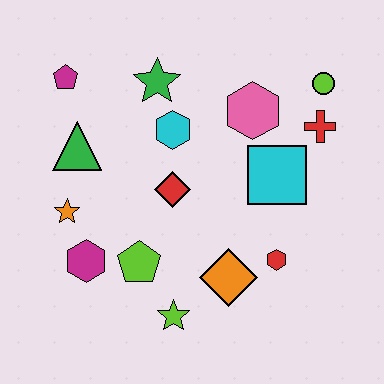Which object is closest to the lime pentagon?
The magenta hexagon is closest to the lime pentagon.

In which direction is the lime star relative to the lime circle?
The lime star is below the lime circle.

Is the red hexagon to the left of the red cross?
Yes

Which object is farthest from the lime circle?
The magenta hexagon is farthest from the lime circle.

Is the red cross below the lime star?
No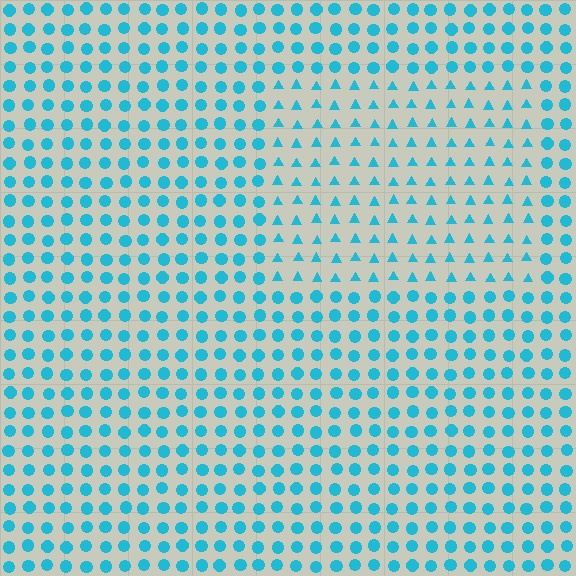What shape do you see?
I see a rectangle.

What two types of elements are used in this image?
The image uses triangles inside the rectangle region and circles outside it.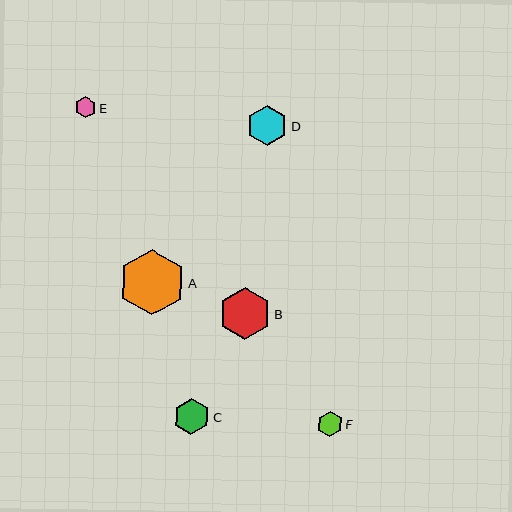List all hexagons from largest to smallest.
From largest to smallest: A, B, D, C, F, E.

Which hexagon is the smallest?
Hexagon E is the smallest with a size of approximately 21 pixels.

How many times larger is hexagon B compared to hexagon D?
Hexagon B is approximately 1.3 times the size of hexagon D.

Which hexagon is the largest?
Hexagon A is the largest with a size of approximately 66 pixels.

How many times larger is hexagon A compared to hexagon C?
Hexagon A is approximately 1.8 times the size of hexagon C.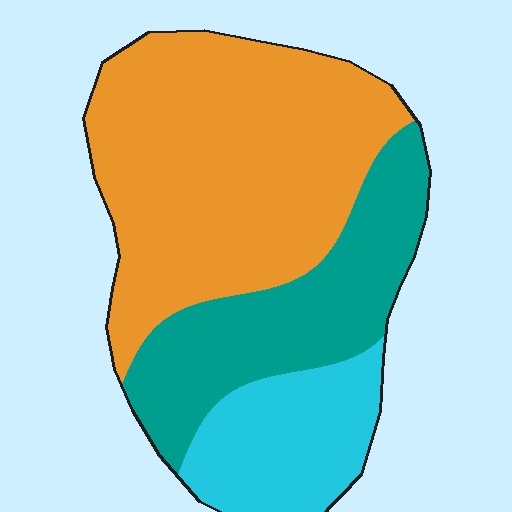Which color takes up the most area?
Orange, at roughly 55%.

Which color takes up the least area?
Cyan, at roughly 20%.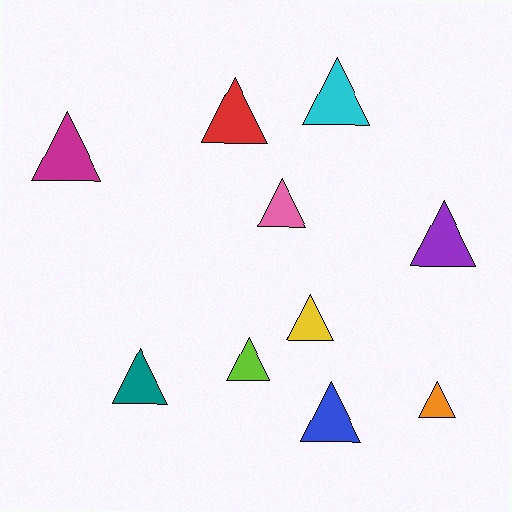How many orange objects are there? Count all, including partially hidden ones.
There is 1 orange object.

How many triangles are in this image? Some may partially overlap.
There are 10 triangles.